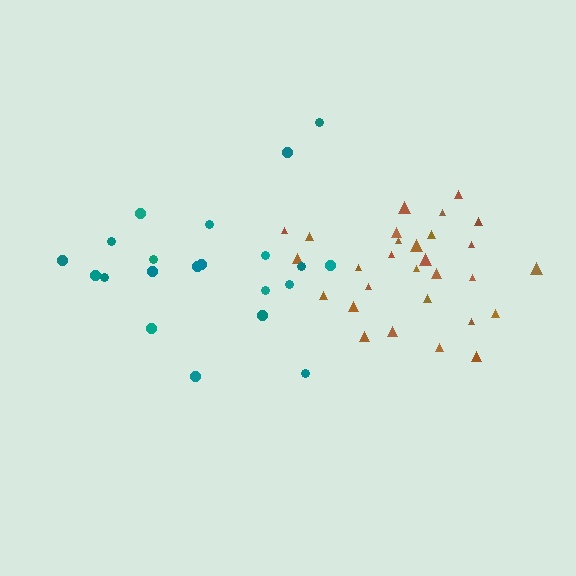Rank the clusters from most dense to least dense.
brown, teal.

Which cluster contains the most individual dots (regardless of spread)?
Brown (29).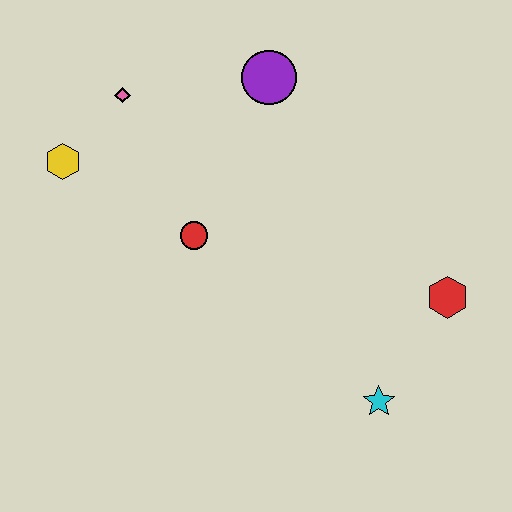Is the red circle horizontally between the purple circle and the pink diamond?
Yes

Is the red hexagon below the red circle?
Yes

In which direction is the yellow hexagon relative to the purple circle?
The yellow hexagon is to the left of the purple circle.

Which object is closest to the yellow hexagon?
The pink diamond is closest to the yellow hexagon.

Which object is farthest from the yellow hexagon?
The red hexagon is farthest from the yellow hexagon.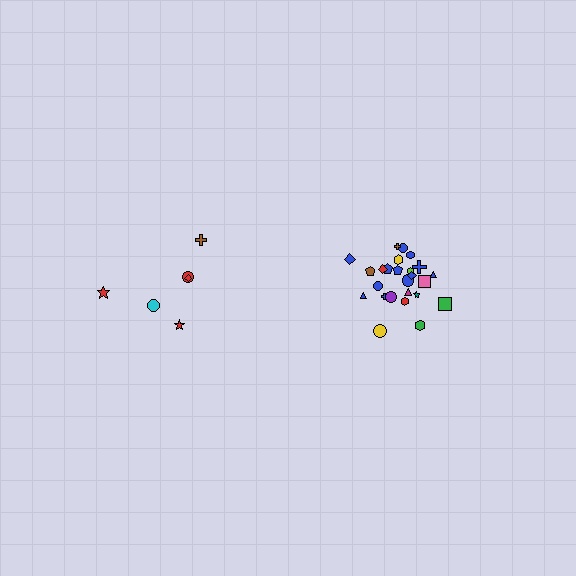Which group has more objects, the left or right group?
The right group.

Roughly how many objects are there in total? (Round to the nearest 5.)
Roughly 30 objects in total.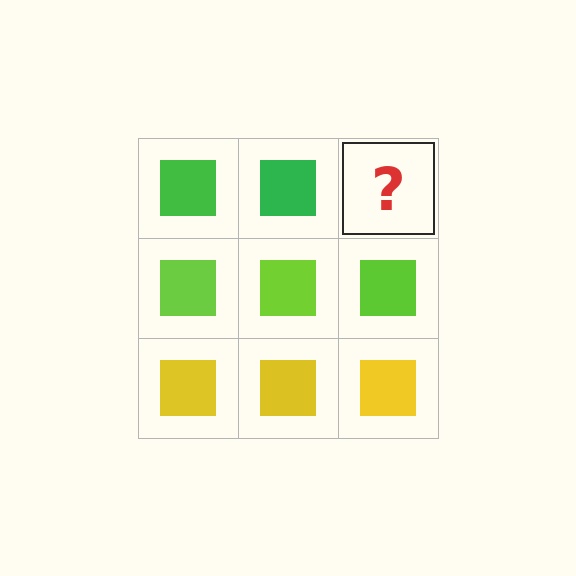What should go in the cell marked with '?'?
The missing cell should contain a green square.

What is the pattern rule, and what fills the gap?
The rule is that each row has a consistent color. The gap should be filled with a green square.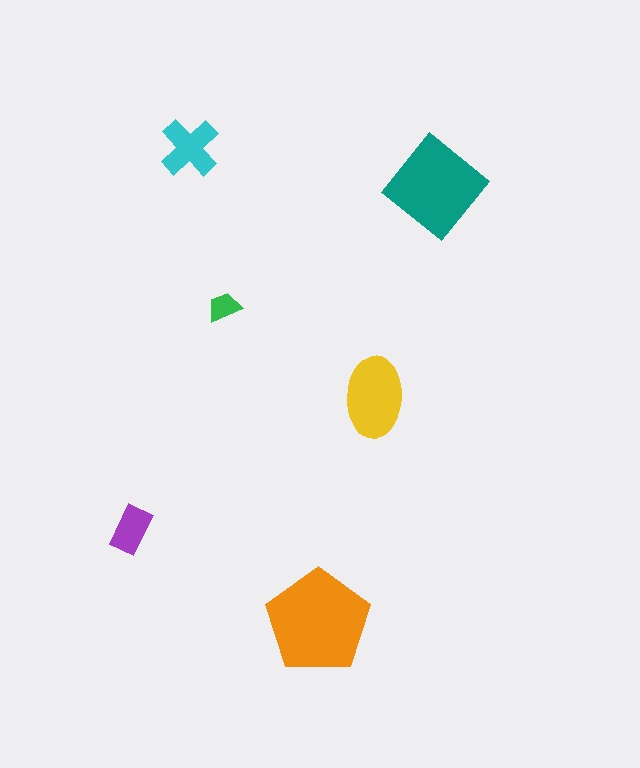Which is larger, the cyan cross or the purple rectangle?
The cyan cross.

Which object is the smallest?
The green trapezoid.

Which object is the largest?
The orange pentagon.